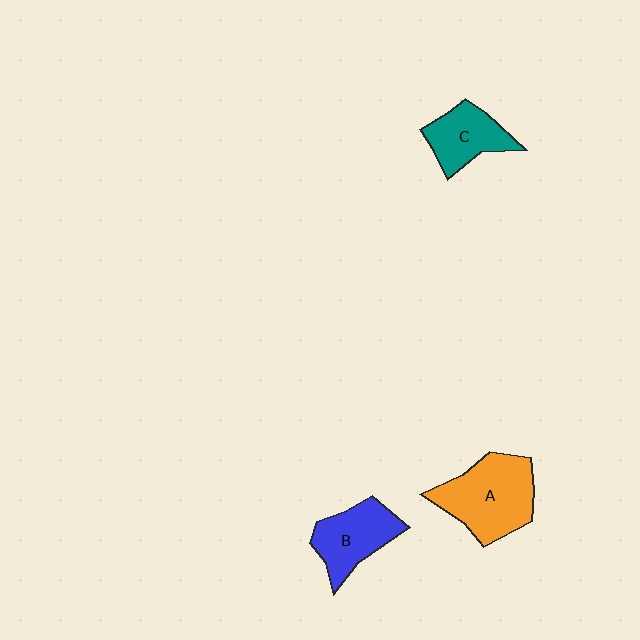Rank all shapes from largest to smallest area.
From largest to smallest: A (orange), B (blue), C (teal).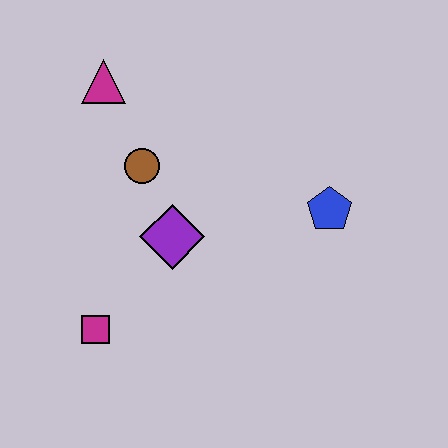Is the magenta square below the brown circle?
Yes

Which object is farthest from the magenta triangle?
The blue pentagon is farthest from the magenta triangle.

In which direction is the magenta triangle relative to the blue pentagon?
The magenta triangle is to the left of the blue pentagon.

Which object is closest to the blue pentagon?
The purple diamond is closest to the blue pentagon.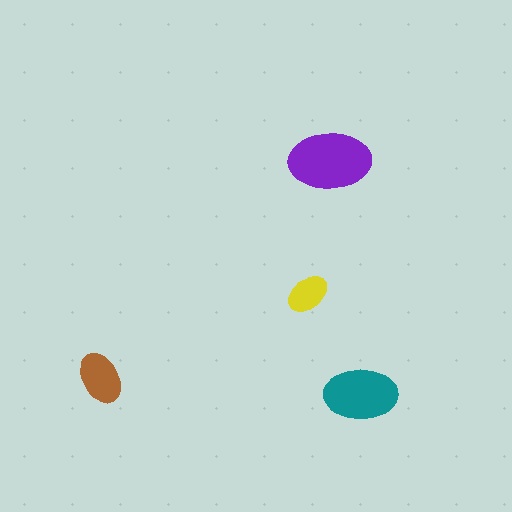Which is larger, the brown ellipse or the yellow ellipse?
The brown one.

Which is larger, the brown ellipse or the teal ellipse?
The teal one.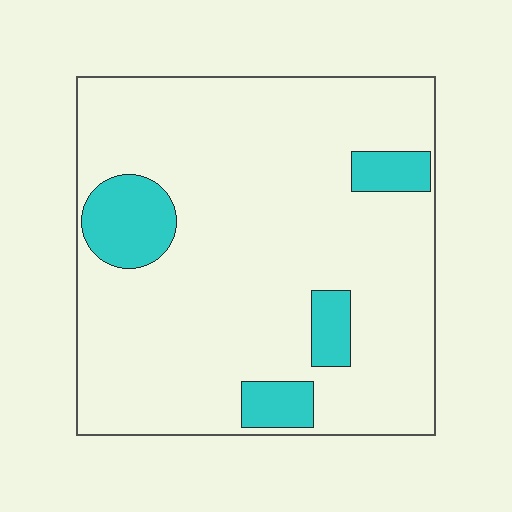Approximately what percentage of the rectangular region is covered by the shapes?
Approximately 15%.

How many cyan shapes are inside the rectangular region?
4.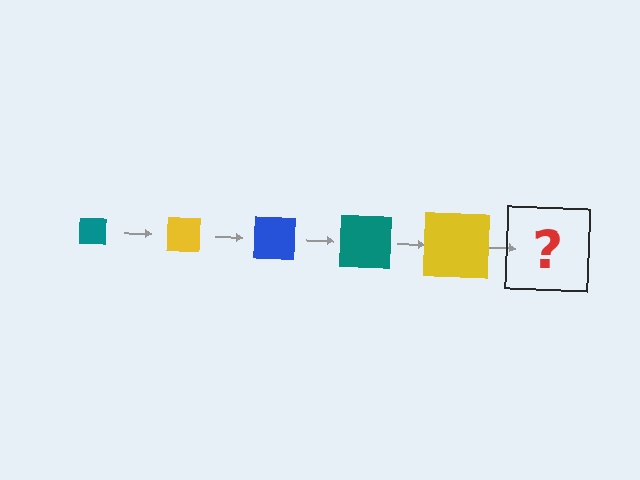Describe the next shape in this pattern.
It should be a blue square, larger than the previous one.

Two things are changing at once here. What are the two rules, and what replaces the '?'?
The two rules are that the square grows larger each step and the color cycles through teal, yellow, and blue. The '?' should be a blue square, larger than the previous one.